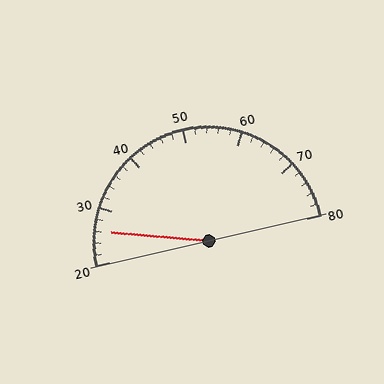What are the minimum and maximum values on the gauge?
The gauge ranges from 20 to 80.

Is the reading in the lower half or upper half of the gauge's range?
The reading is in the lower half of the range (20 to 80).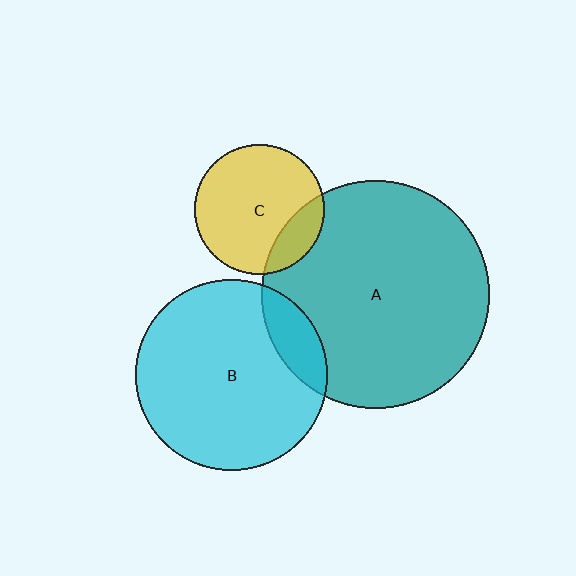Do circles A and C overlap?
Yes.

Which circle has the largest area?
Circle A (teal).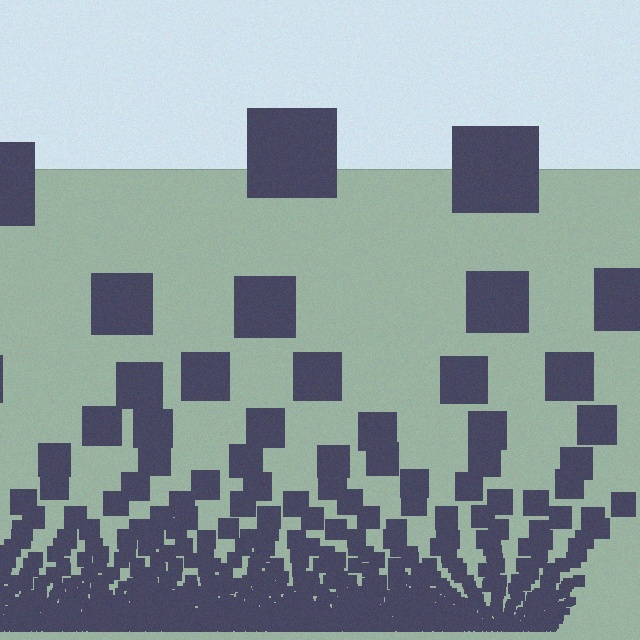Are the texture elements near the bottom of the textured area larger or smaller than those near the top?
Smaller. The gradient is inverted — elements near the bottom are smaller and denser.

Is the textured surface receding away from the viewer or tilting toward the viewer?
The surface appears to tilt toward the viewer. Texture elements get larger and sparser toward the top.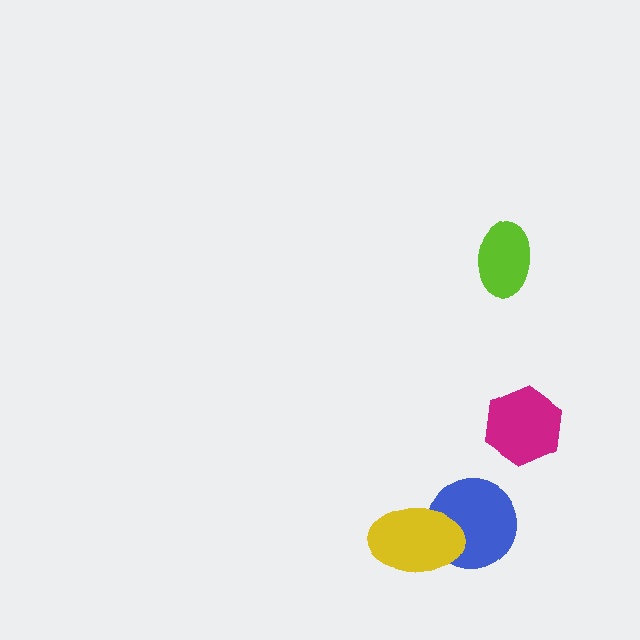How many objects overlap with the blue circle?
1 object overlaps with the blue circle.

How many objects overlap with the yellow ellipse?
1 object overlaps with the yellow ellipse.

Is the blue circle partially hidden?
Yes, it is partially covered by another shape.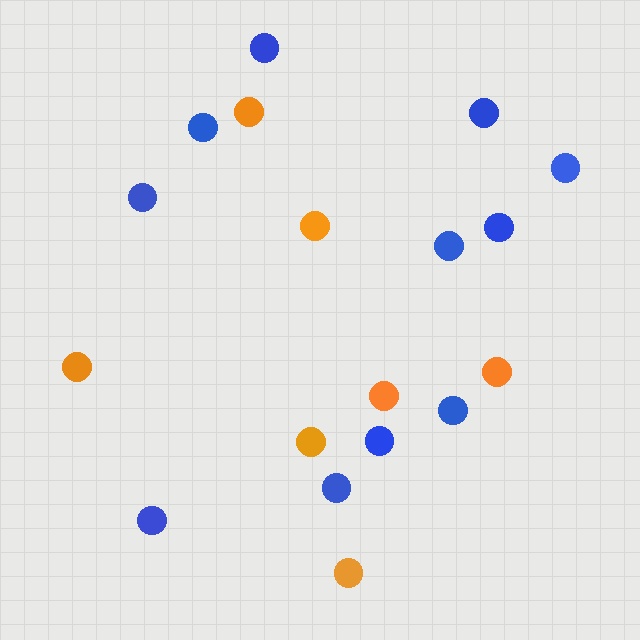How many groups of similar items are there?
There are 2 groups: one group of orange circles (7) and one group of blue circles (11).